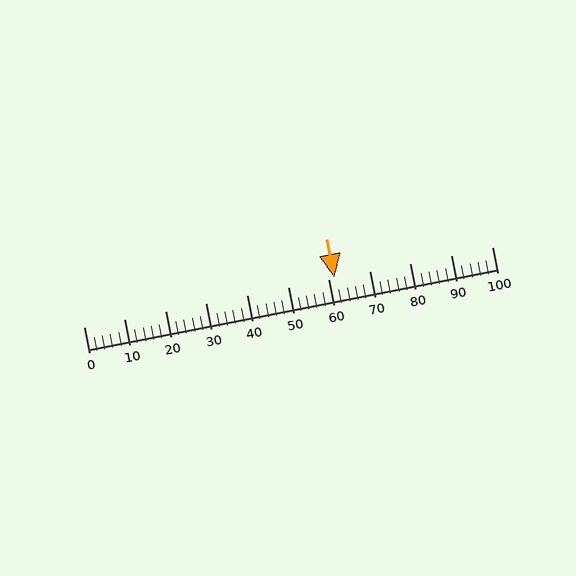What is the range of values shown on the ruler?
The ruler shows values from 0 to 100.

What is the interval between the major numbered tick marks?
The major tick marks are spaced 10 units apart.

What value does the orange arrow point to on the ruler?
The orange arrow points to approximately 61.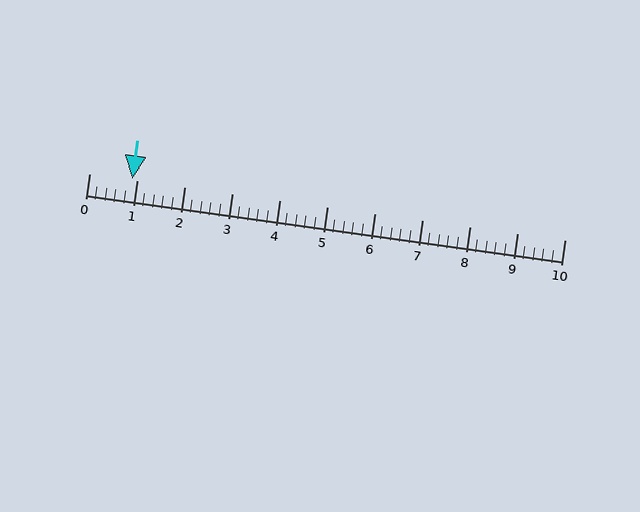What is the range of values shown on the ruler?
The ruler shows values from 0 to 10.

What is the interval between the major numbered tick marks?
The major tick marks are spaced 1 units apart.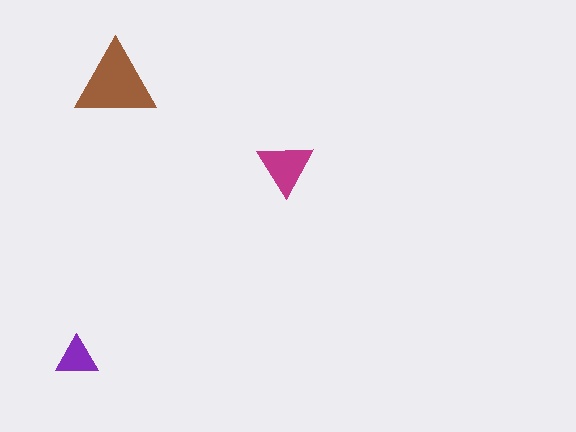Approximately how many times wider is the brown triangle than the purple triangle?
About 2 times wider.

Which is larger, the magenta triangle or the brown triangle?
The brown one.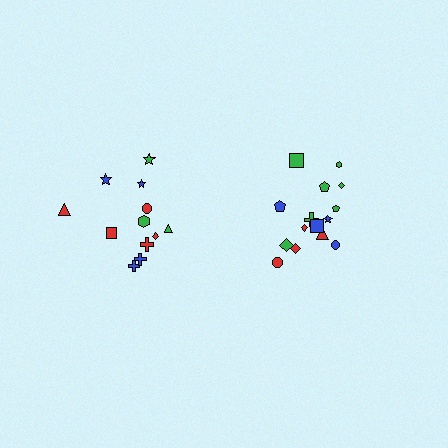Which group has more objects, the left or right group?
The right group.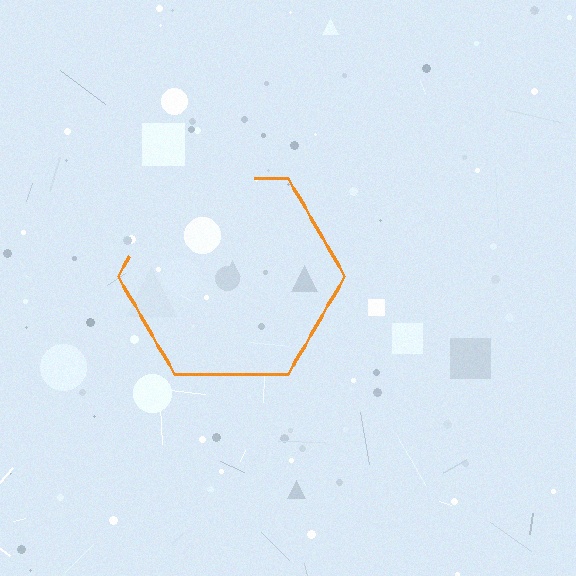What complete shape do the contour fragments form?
The contour fragments form a hexagon.